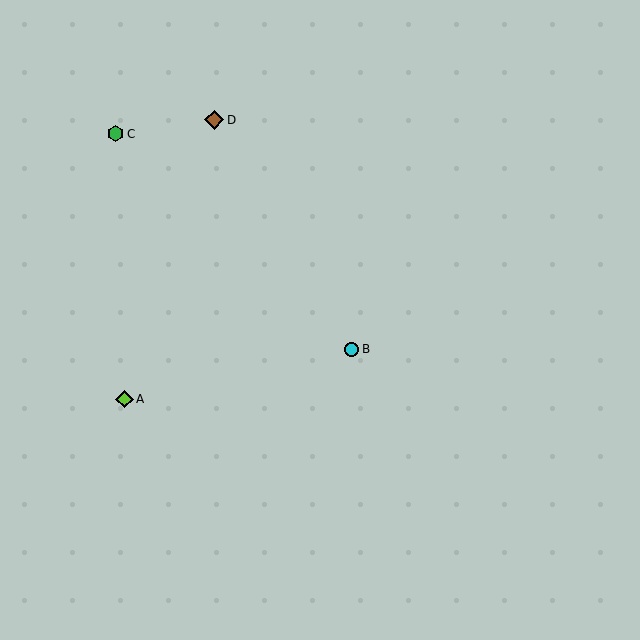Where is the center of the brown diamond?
The center of the brown diamond is at (214, 120).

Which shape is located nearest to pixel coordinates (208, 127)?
The brown diamond (labeled D) at (214, 120) is nearest to that location.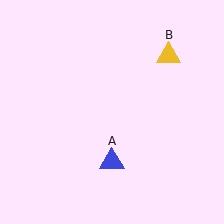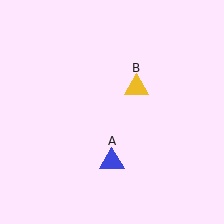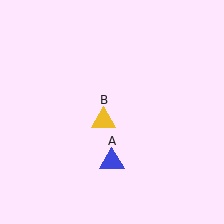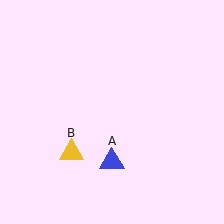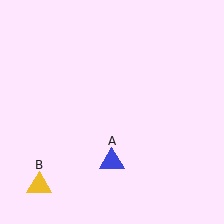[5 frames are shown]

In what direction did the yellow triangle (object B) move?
The yellow triangle (object B) moved down and to the left.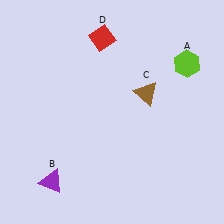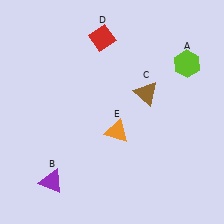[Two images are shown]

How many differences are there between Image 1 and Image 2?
There is 1 difference between the two images.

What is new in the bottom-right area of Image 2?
An orange triangle (E) was added in the bottom-right area of Image 2.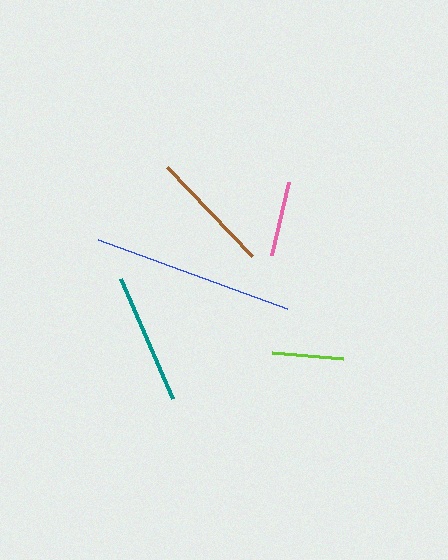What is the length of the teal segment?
The teal segment is approximately 131 pixels long.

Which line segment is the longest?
The blue line is the longest at approximately 202 pixels.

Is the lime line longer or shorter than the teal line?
The teal line is longer than the lime line.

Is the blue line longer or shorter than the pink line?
The blue line is longer than the pink line.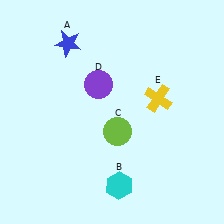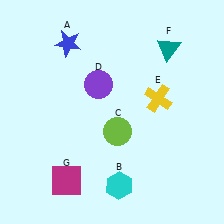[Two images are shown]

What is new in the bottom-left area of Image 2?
A magenta square (G) was added in the bottom-left area of Image 2.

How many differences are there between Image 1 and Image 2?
There are 2 differences between the two images.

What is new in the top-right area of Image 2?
A teal triangle (F) was added in the top-right area of Image 2.